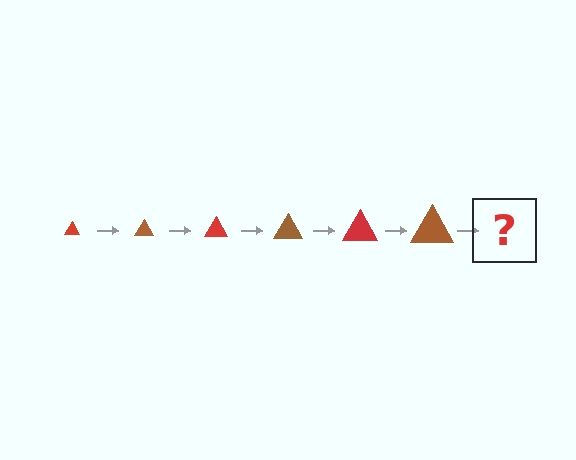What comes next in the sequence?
The next element should be a red triangle, larger than the previous one.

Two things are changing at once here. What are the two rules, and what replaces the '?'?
The two rules are that the triangle grows larger each step and the color cycles through red and brown. The '?' should be a red triangle, larger than the previous one.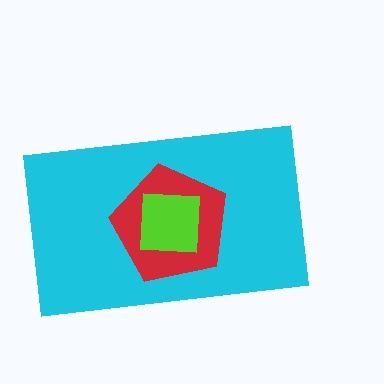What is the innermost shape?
The lime square.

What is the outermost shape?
The cyan rectangle.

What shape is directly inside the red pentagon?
The lime square.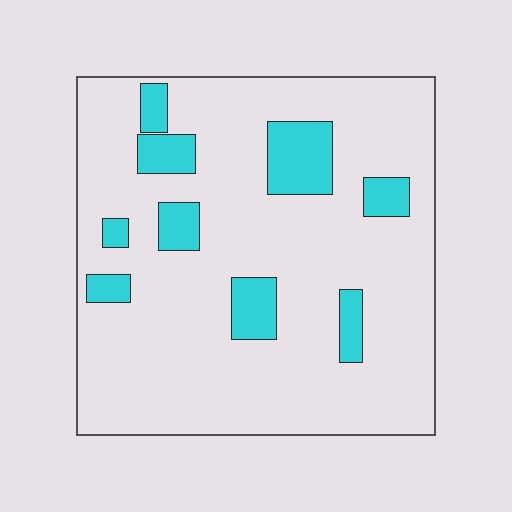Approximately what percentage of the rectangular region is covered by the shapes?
Approximately 15%.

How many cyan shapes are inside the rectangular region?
9.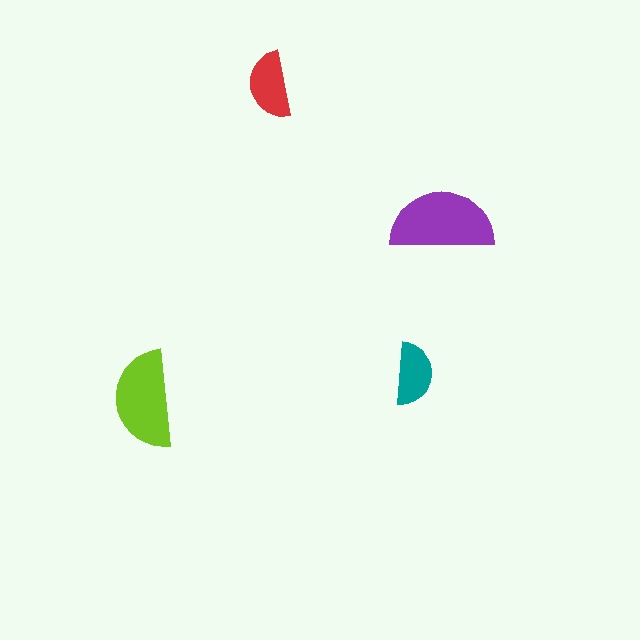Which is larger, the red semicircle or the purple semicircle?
The purple one.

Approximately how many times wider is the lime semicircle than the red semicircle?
About 1.5 times wider.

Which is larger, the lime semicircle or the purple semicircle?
The purple one.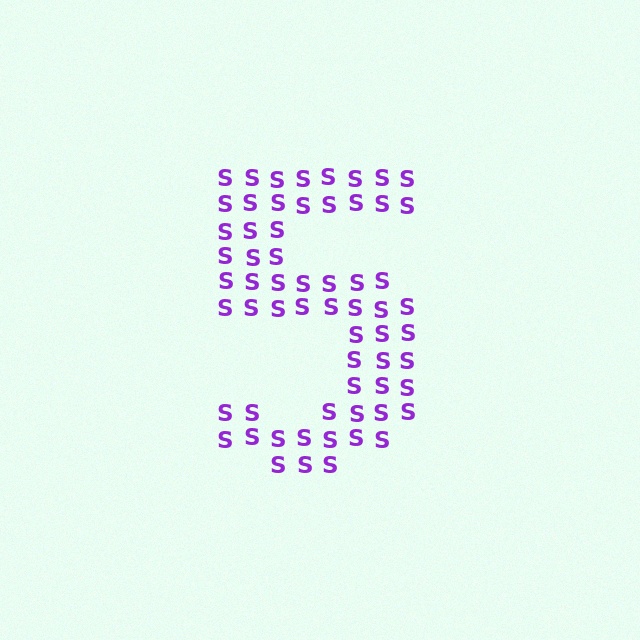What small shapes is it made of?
It is made of small letter S's.